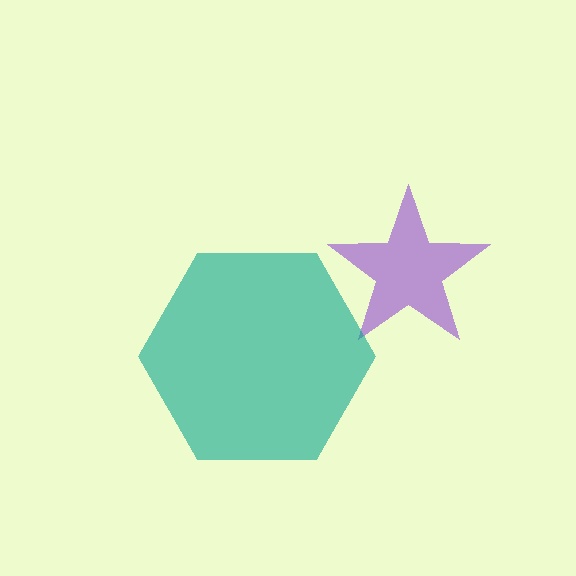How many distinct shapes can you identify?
There are 2 distinct shapes: a purple star, a teal hexagon.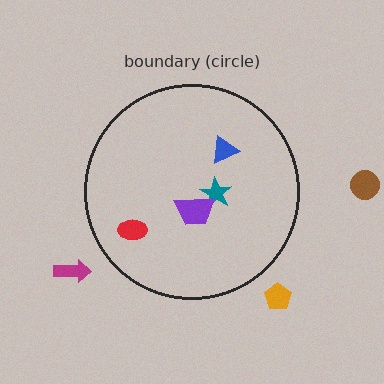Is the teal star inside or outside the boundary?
Inside.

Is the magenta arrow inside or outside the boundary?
Outside.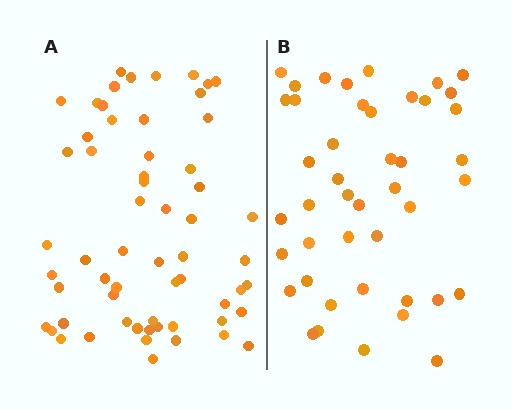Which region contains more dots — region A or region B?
Region A (the left region) has more dots.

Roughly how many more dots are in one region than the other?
Region A has approximately 15 more dots than region B.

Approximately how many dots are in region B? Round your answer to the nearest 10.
About 40 dots. (The exact count is 44, which rounds to 40.)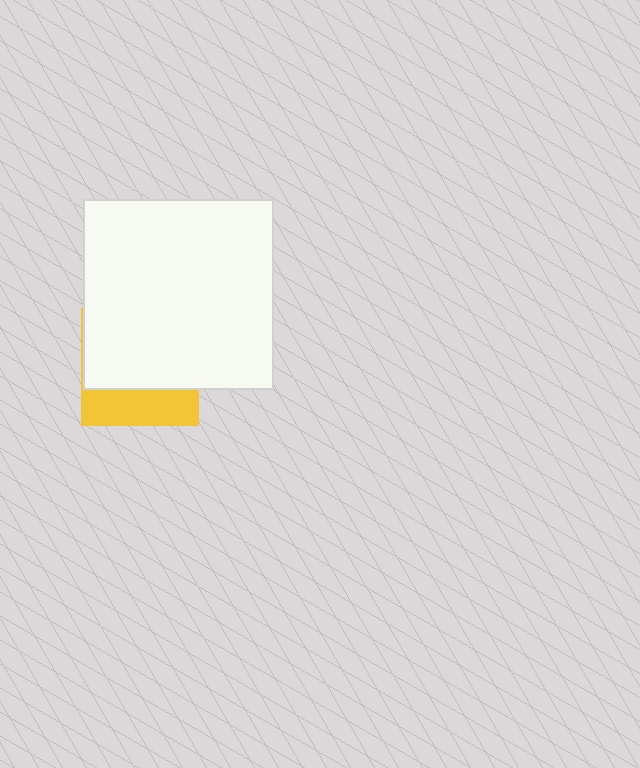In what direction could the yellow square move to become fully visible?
The yellow square could move down. That would shift it out from behind the white square entirely.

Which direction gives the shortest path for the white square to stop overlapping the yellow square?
Moving up gives the shortest separation.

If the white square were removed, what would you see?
You would see the complete yellow square.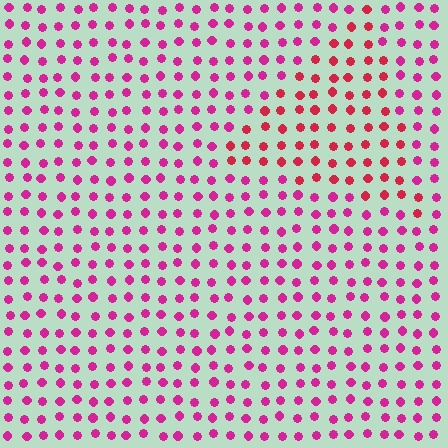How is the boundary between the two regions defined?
The boundary is defined purely by a slight shift in hue (about 28 degrees). Spacing, size, and orientation are identical on both sides.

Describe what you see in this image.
The image is filled with small magenta elements in a uniform arrangement. A triangle-shaped region is visible where the elements are tinted to a slightly different hue, forming a subtle color boundary.